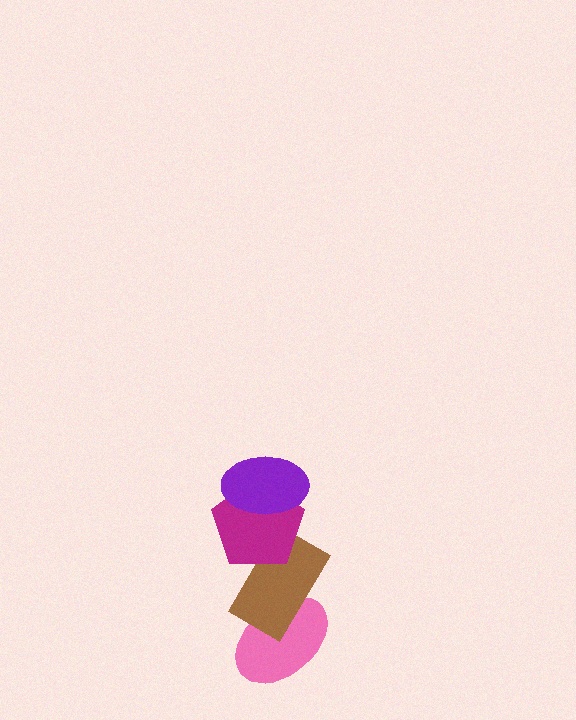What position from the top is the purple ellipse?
The purple ellipse is 1st from the top.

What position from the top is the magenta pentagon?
The magenta pentagon is 2nd from the top.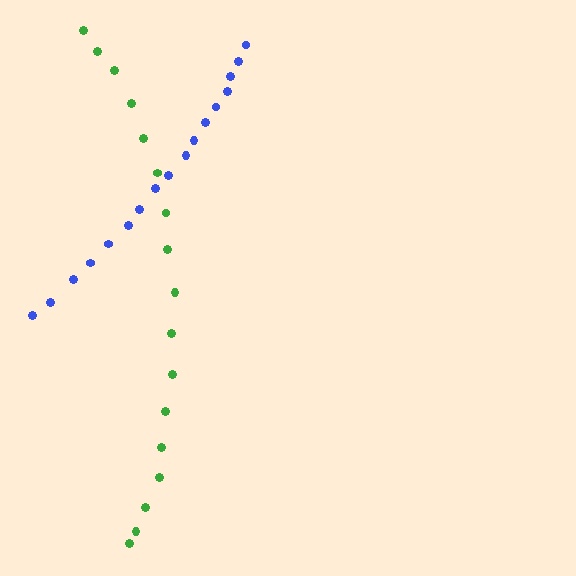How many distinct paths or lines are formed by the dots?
There are 2 distinct paths.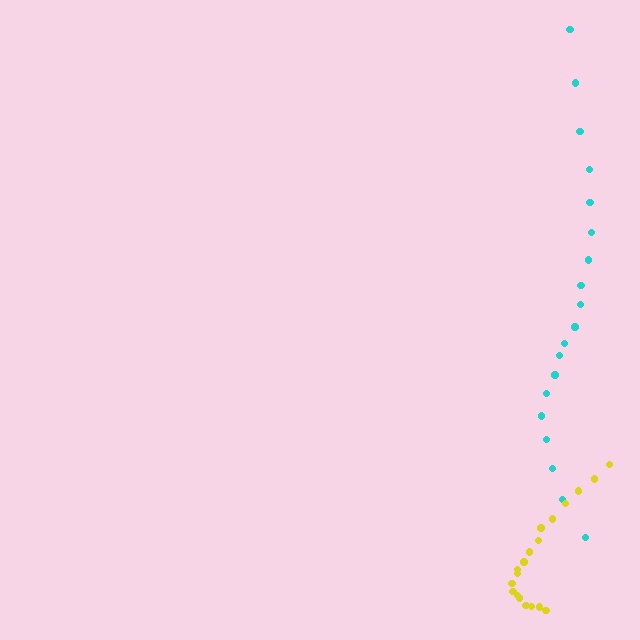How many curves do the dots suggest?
There are 2 distinct paths.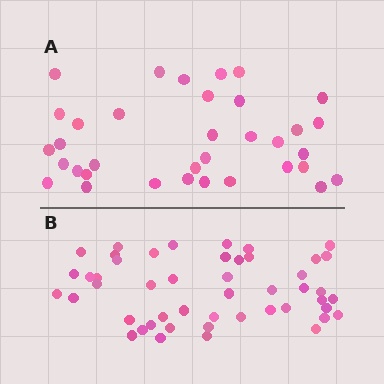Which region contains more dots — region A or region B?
Region B (the bottom region) has more dots.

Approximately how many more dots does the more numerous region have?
Region B has approximately 15 more dots than region A.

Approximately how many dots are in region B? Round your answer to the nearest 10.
About 50 dots. (The exact count is 48, which rounds to 50.)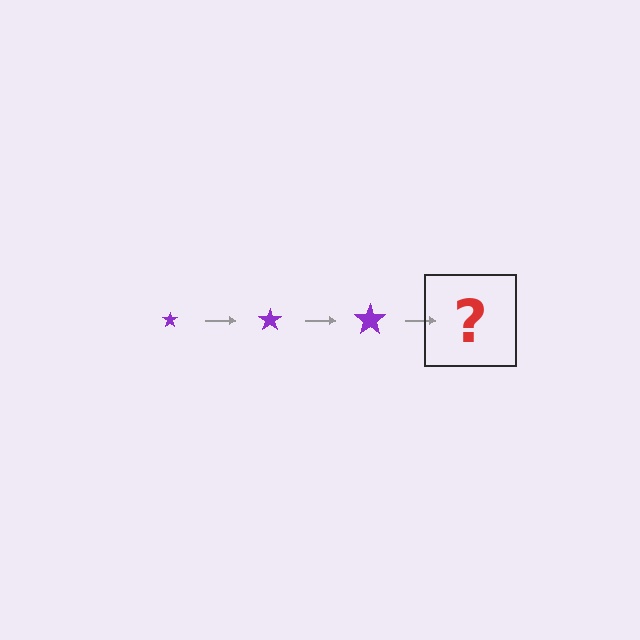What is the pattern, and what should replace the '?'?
The pattern is that the star gets progressively larger each step. The '?' should be a purple star, larger than the previous one.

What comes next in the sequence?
The next element should be a purple star, larger than the previous one.